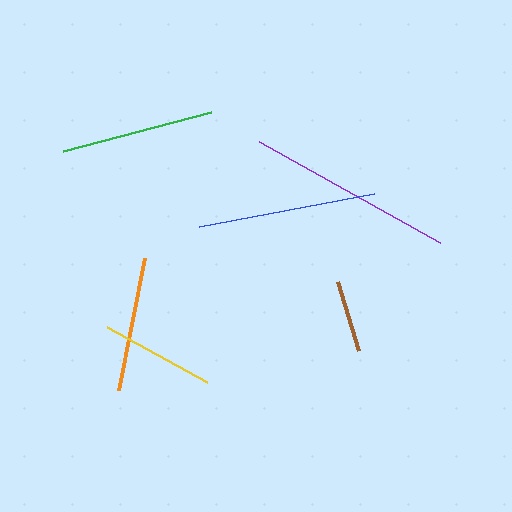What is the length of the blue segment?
The blue segment is approximately 178 pixels long.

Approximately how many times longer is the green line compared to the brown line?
The green line is approximately 2.1 times the length of the brown line.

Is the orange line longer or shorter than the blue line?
The blue line is longer than the orange line.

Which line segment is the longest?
The purple line is the longest at approximately 206 pixels.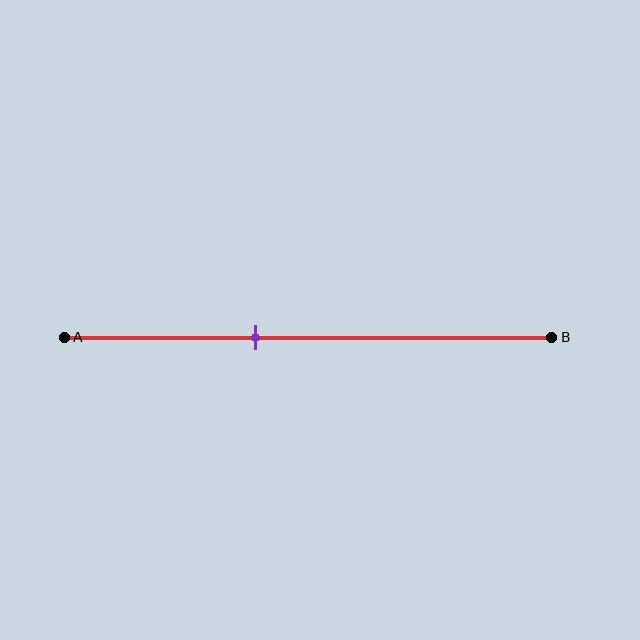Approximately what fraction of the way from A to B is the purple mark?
The purple mark is approximately 40% of the way from A to B.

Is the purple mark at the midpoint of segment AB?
No, the mark is at about 40% from A, not at the 50% midpoint.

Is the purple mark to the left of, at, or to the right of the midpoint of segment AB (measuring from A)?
The purple mark is to the left of the midpoint of segment AB.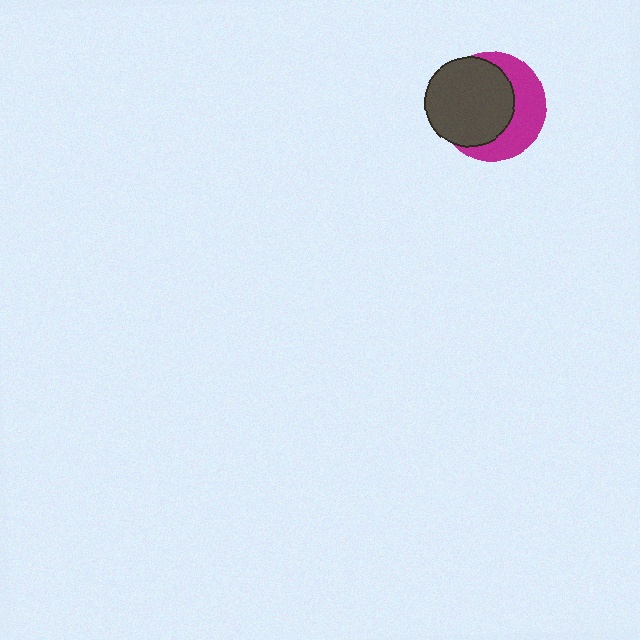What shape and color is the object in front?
The object in front is a dark gray circle.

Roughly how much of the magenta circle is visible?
A small part of it is visible (roughly 42%).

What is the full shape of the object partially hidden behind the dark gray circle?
The partially hidden object is a magenta circle.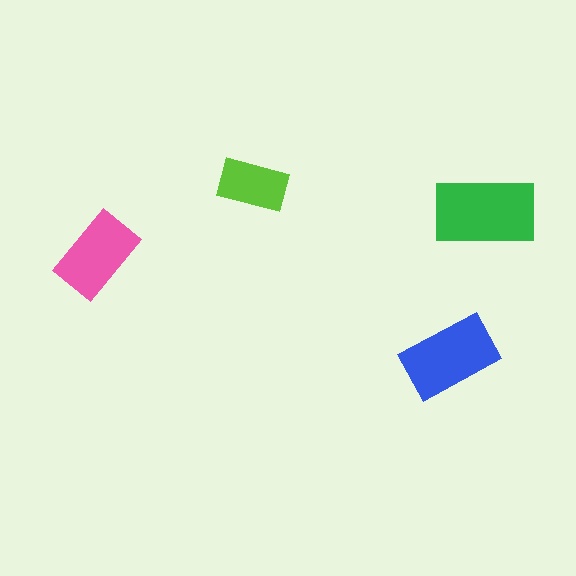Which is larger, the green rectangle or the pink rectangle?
The green one.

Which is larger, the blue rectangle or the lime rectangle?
The blue one.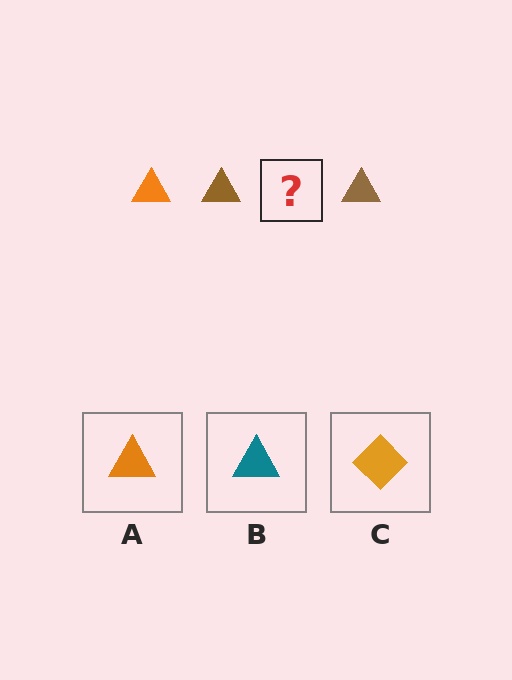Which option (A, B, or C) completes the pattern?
A.